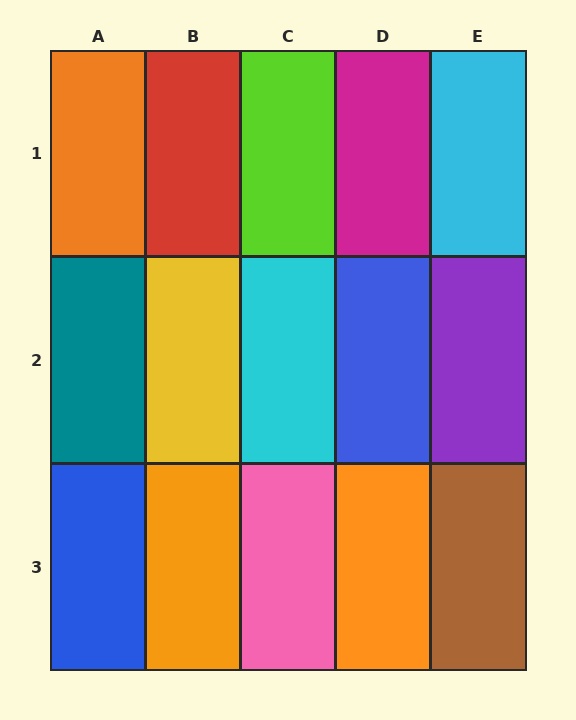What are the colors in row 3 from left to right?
Blue, orange, pink, orange, brown.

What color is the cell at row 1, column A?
Orange.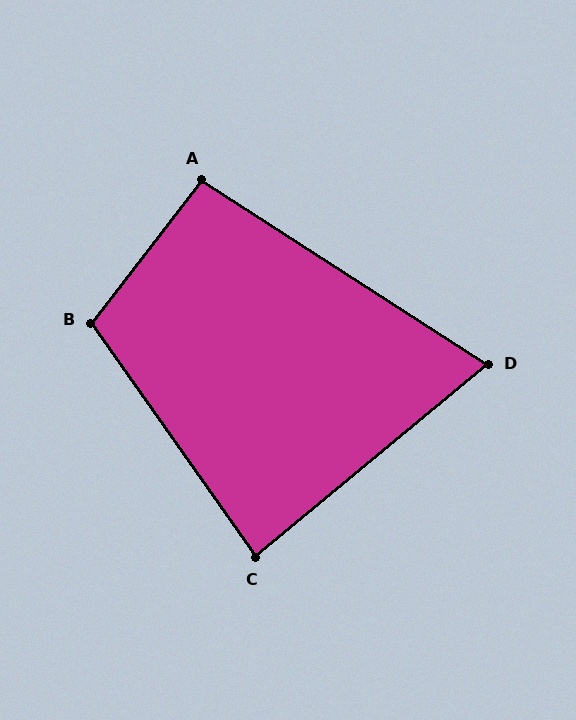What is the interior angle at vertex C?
Approximately 85 degrees (approximately right).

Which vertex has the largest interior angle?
B, at approximately 107 degrees.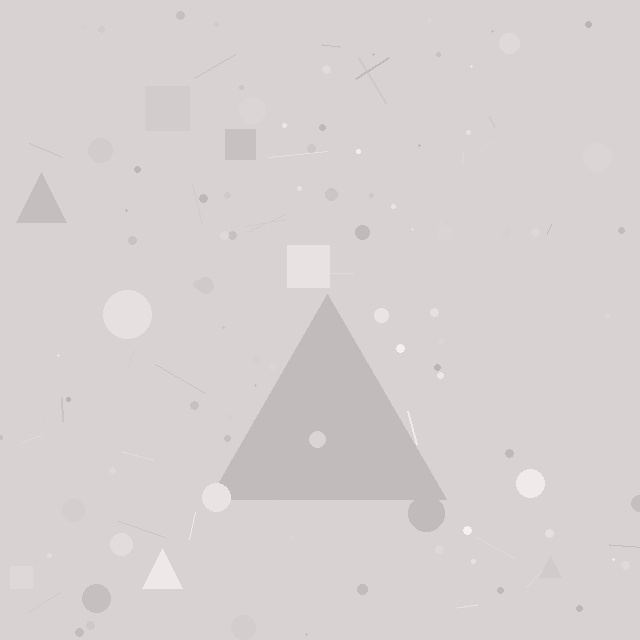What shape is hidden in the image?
A triangle is hidden in the image.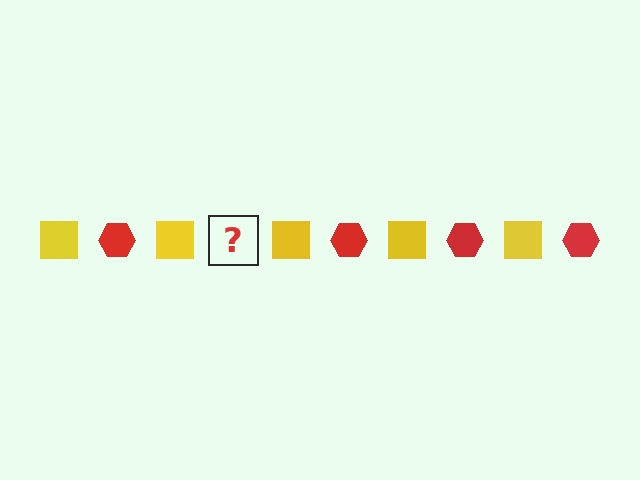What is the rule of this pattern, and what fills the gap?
The rule is that the pattern alternates between yellow square and red hexagon. The gap should be filled with a red hexagon.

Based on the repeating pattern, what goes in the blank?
The blank should be a red hexagon.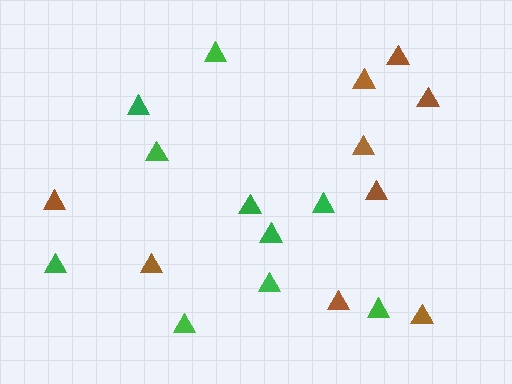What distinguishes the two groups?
There are 2 groups: one group of green triangles (10) and one group of brown triangles (9).